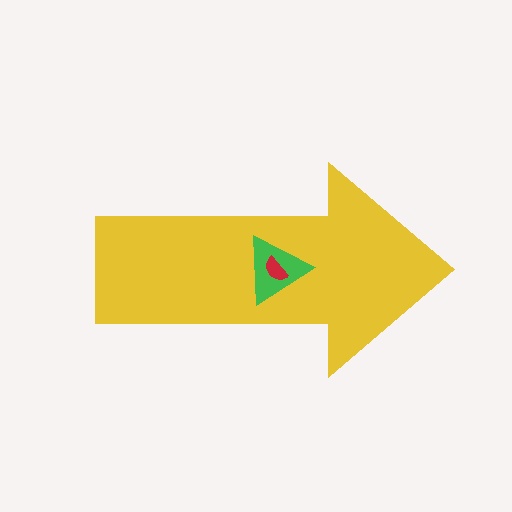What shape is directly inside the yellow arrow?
The green triangle.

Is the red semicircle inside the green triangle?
Yes.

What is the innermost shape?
The red semicircle.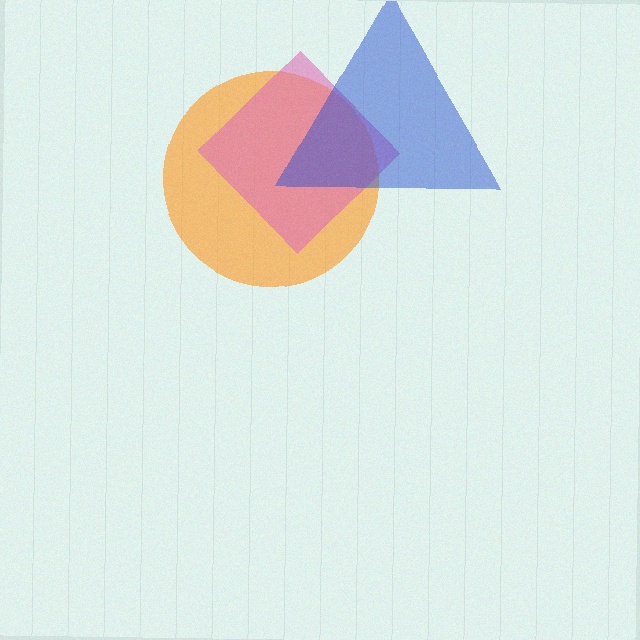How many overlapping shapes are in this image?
There are 3 overlapping shapes in the image.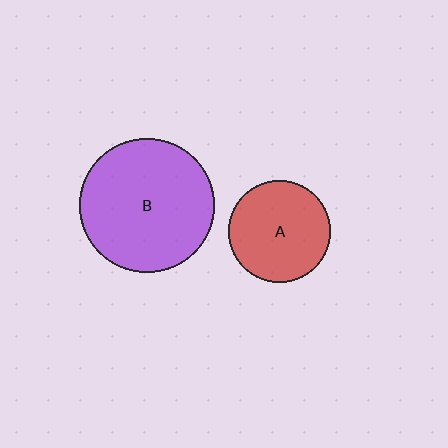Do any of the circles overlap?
No, none of the circles overlap.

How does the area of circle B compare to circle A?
Approximately 1.7 times.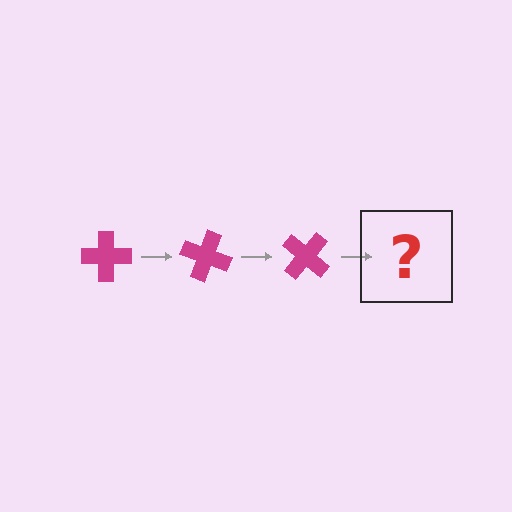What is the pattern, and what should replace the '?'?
The pattern is that the cross rotates 20 degrees each step. The '?' should be a magenta cross rotated 60 degrees.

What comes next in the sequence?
The next element should be a magenta cross rotated 60 degrees.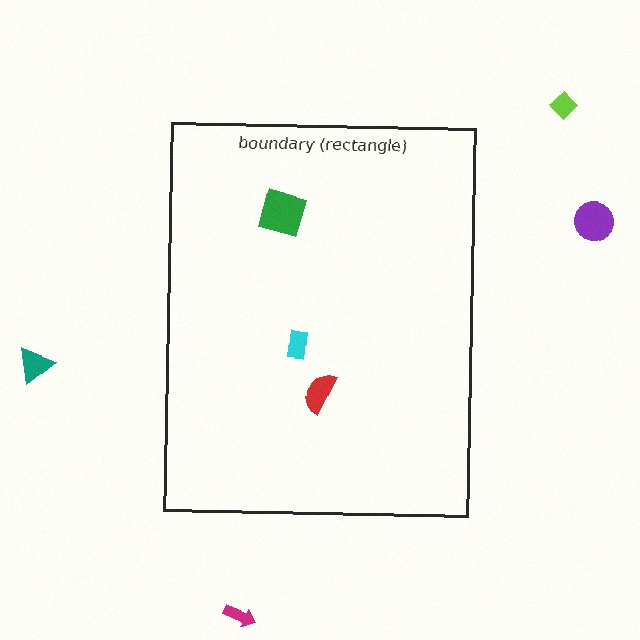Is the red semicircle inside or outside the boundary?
Inside.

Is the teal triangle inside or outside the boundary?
Outside.